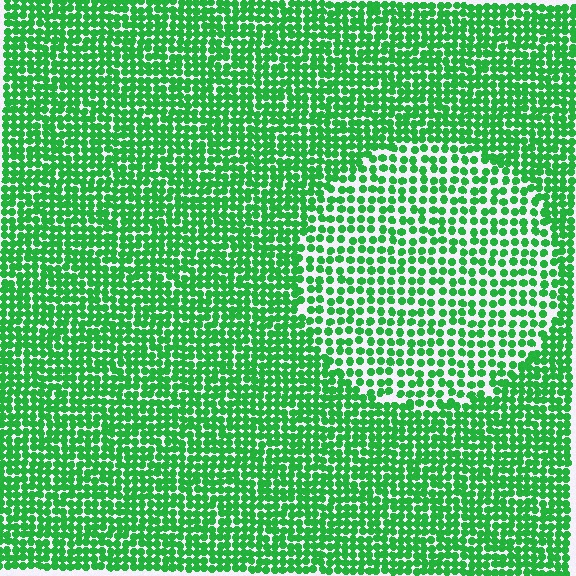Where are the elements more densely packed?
The elements are more densely packed outside the circle boundary.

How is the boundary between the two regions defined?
The boundary is defined by a change in element density (approximately 1.7x ratio). All elements are the same color, size, and shape.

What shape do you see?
I see a circle.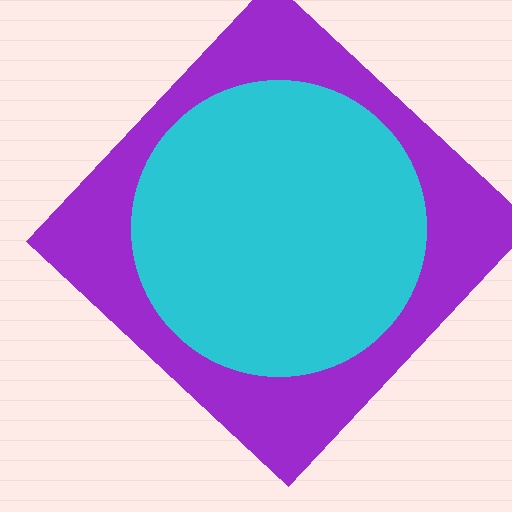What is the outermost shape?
The purple diamond.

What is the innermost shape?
The cyan circle.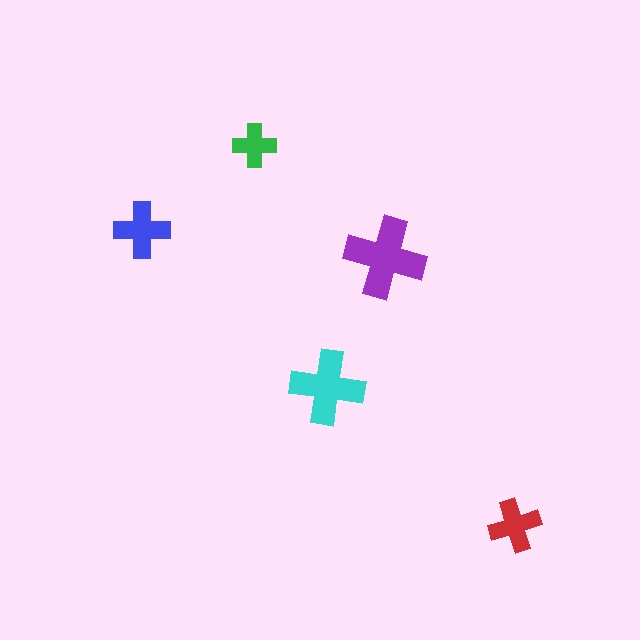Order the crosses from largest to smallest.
the purple one, the cyan one, the blue one, the red one, the green one.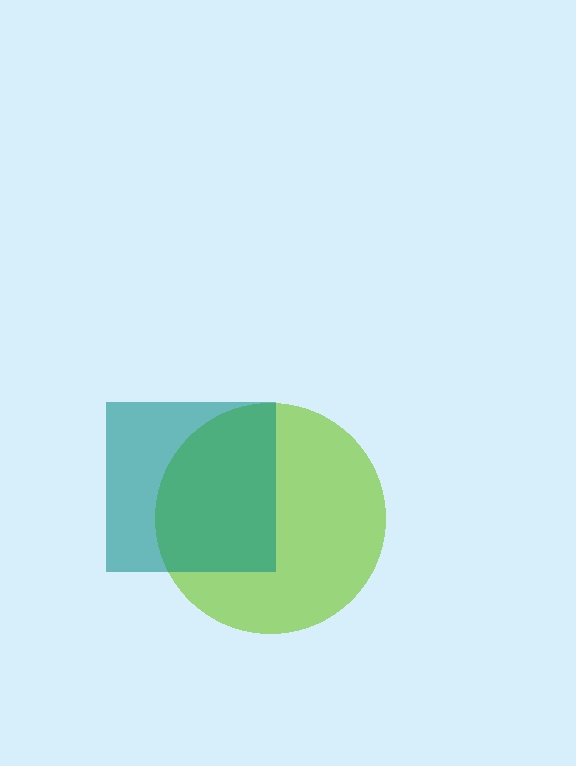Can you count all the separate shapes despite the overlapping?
Yes, there are 2 separate shapes.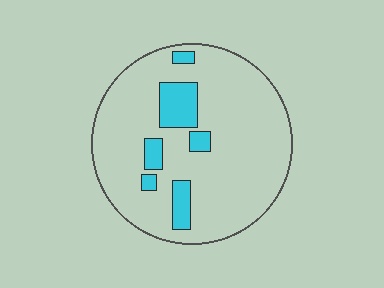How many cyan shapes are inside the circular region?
6.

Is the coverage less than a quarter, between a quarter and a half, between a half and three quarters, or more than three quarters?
Less than a quarter.